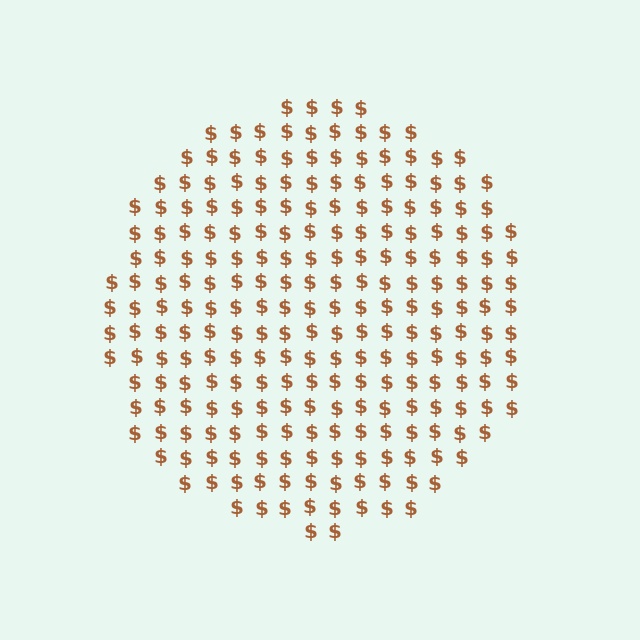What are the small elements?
The small elements are dollar signs.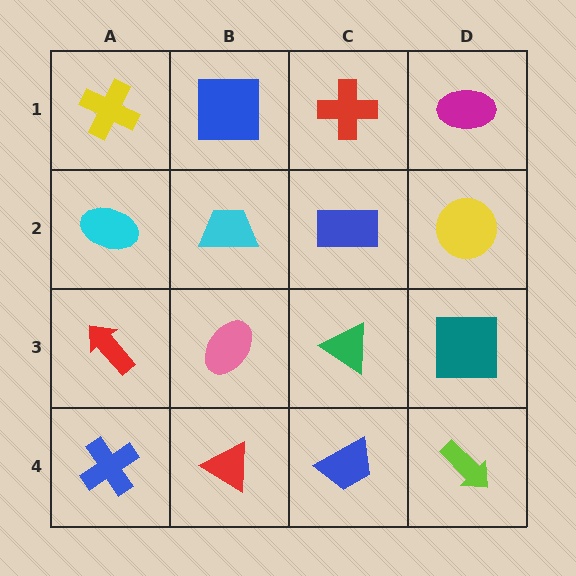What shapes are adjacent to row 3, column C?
A blue rectangle (row 2, column C), a blue trapezoid (row 4, column C), a pink ellipse (row 3, column B), a teal square (row 3, column D).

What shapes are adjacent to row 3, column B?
A cyan trapezoid (row 2, column B), a red triangle (row 4, column B), a red arrow (row 3, column A), a green triangle (row 3, column C).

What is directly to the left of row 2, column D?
A blue rectangle.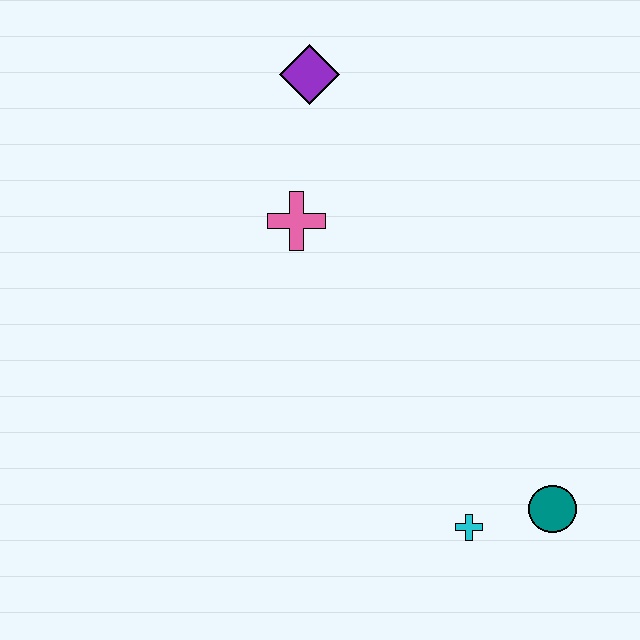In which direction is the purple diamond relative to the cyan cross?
The purple diamond is above the cyan cross.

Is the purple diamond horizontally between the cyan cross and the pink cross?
Yes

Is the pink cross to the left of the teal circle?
Yes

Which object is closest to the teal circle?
The cyan cross is closest to the teal circle.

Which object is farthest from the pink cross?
The teal circle is farthest from the pink cross.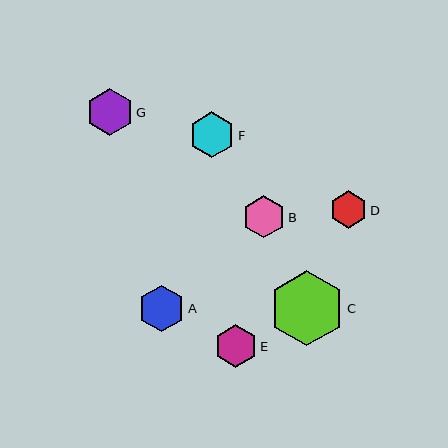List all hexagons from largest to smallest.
From largest to smallest: C, G, A, F, E, B, D.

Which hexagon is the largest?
Hexagon C is the largest with a size of approximately 75 pixels.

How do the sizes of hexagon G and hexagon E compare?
Hexagon G and hexagon E are approximately the same size.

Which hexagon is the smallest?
Hexagon D is the smallest with a size of approximately 38 pixels.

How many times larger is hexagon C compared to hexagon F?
Hexagon C is approximately 1.6 times the size of hexagon F.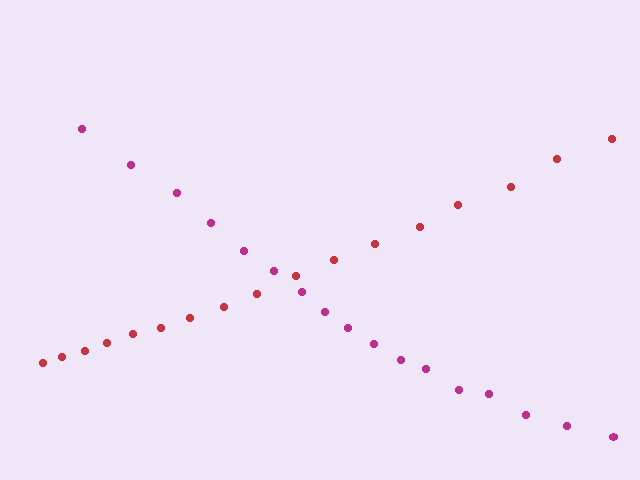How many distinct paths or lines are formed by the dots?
There are 2 distinct paths.